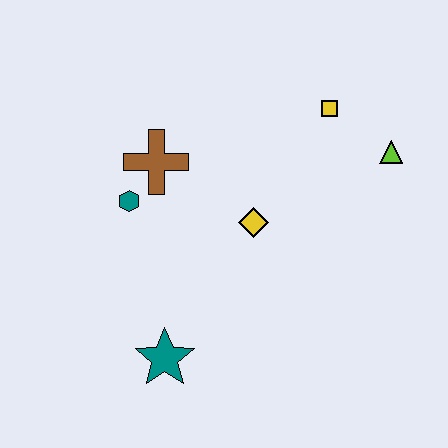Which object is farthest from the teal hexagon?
The lime triangle is farthest from the teal hexagon.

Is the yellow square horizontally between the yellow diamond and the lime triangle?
Yes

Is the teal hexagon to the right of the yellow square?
No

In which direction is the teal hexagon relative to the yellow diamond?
The teal hexagon is to the left of the yellow diamond.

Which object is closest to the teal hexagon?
The brown cross is closest to the teal hexagon.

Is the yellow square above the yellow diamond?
Yes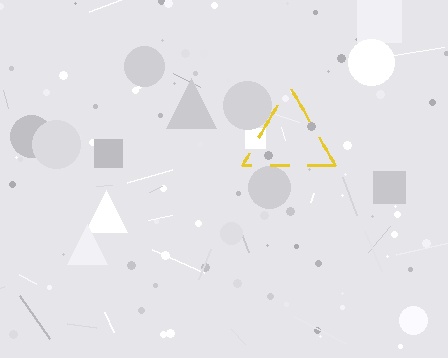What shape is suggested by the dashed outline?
The dashed outline suggests a triangle.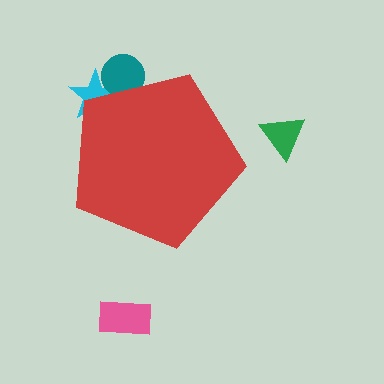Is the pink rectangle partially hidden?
No, the pink rectangle is fully visible.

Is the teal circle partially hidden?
Yes, the teal circle is partially hidden behind the red pentagon.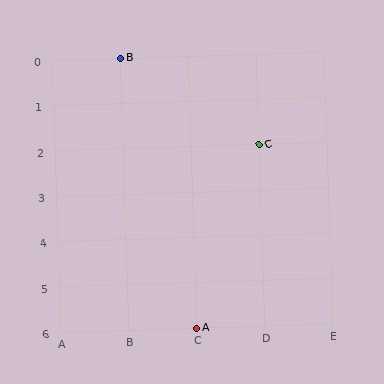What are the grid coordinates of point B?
Point B is at grid coordinates (B, 0).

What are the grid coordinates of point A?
Point A is at grid coordinates (C, 6).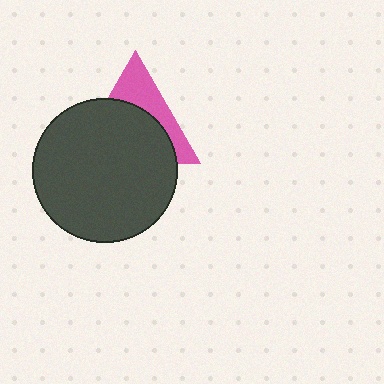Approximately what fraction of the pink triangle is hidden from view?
Roughly 63% of the pink triangle is hidden behind the dark gray circle.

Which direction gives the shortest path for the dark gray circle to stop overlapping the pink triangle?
Moving down gives the shortest separation.